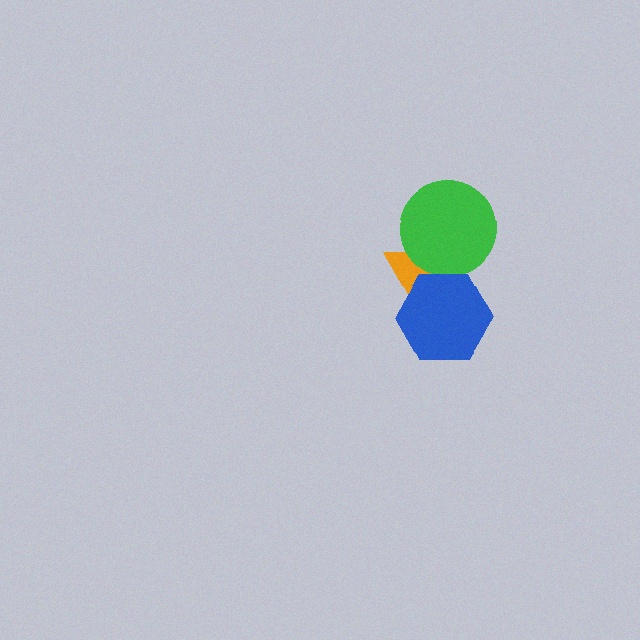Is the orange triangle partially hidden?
Yes, it is partially covered by another shape.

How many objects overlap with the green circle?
1 object overlaps with the green circle.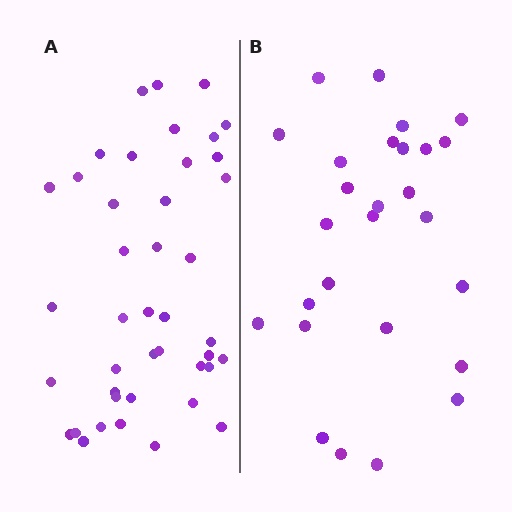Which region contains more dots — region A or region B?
Region A (the left region) has more dots.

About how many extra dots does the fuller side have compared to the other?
Region A has approximately 15 more dots than region B.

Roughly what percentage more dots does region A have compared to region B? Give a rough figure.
About 55% more.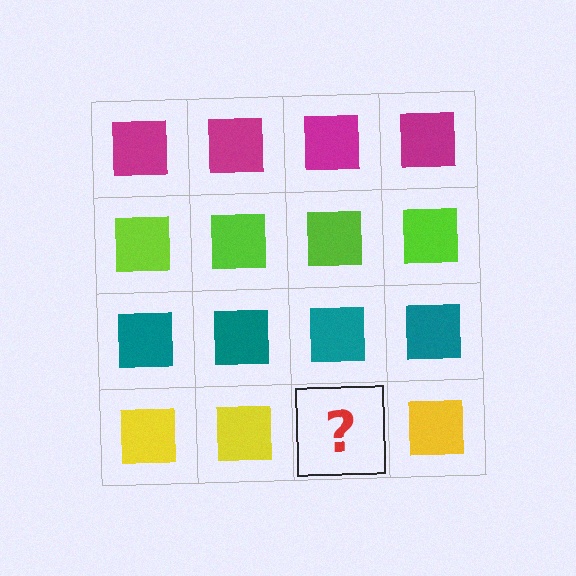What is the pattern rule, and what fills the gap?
The rule is that each row has a consistent color. The gap should be filled with a yellow square.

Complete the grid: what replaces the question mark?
The question mark should be replaced with a yellow square.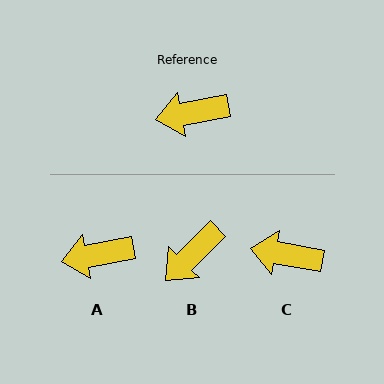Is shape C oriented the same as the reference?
No, it is off by about 21 degrees.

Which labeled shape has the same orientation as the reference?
A.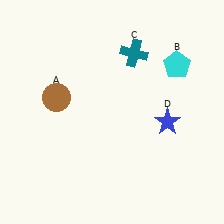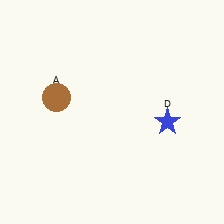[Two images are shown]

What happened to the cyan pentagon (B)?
The cyan pentagon (B) was removed in Image 2. It was in the top-right area of Image 1.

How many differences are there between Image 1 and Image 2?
There are 2 differences between the two images.